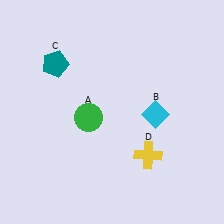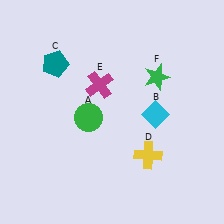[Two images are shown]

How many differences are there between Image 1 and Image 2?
There are 2 differences between the two images.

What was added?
A magenta cross (E), a green star (F) were added in Image 2.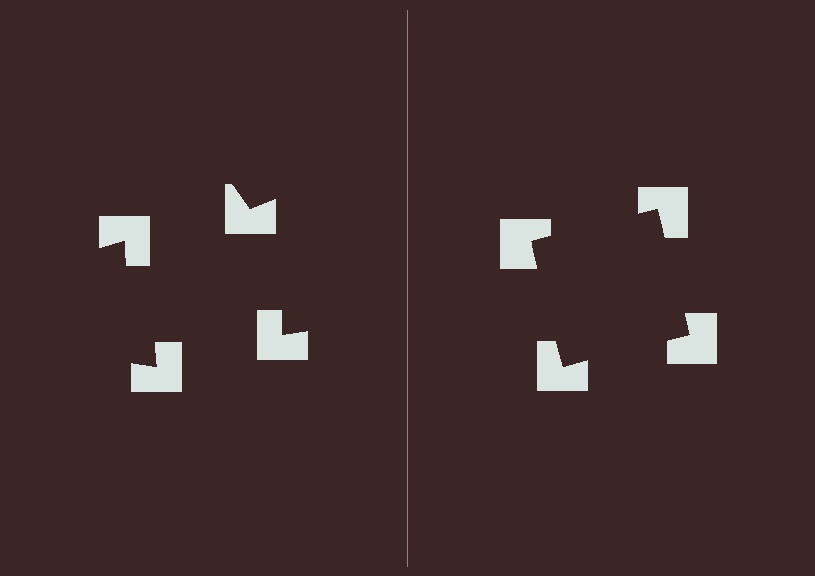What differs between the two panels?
The notched squares are positioned identically on both sides; only the wedge orientations differ. On the right they align to a square; on the left they are misaligned.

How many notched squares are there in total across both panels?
8 — 4 on each side.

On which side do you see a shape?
An illusory square appears on the right side. On the left side the wedge cuts are rotated, so no coherent shape forms.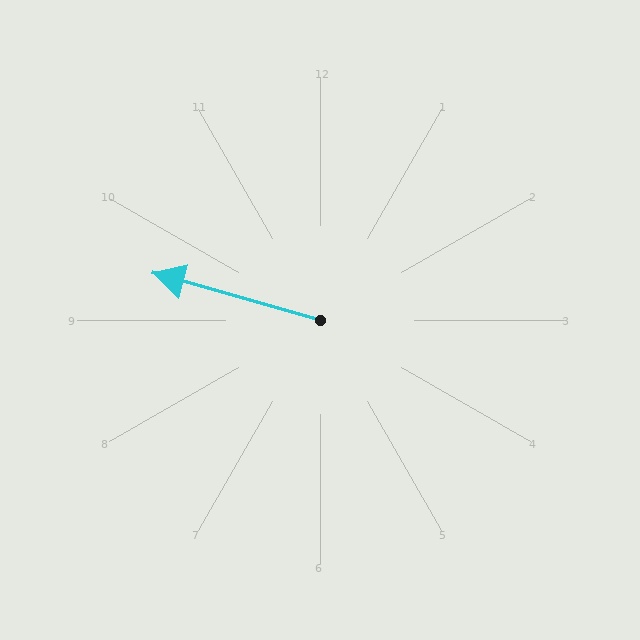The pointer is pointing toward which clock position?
Roughly 10 o'clock.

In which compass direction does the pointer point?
West.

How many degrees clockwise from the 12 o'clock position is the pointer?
Approximately 286 degrees.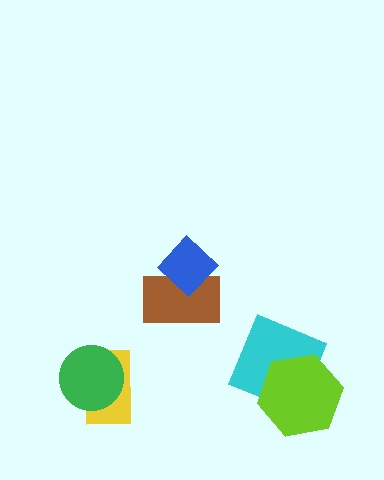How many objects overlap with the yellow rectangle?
1 object overlaps with the yellow rectangle.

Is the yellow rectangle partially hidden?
Yes, it is partially covered by another shape.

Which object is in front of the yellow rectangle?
The green circle is in front of the yellow rectangle.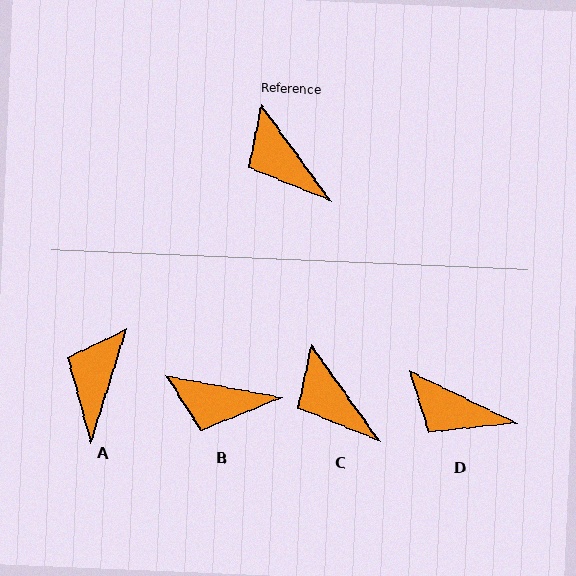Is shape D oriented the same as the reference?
No, it is off by about 29 degrees.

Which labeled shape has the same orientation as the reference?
C.